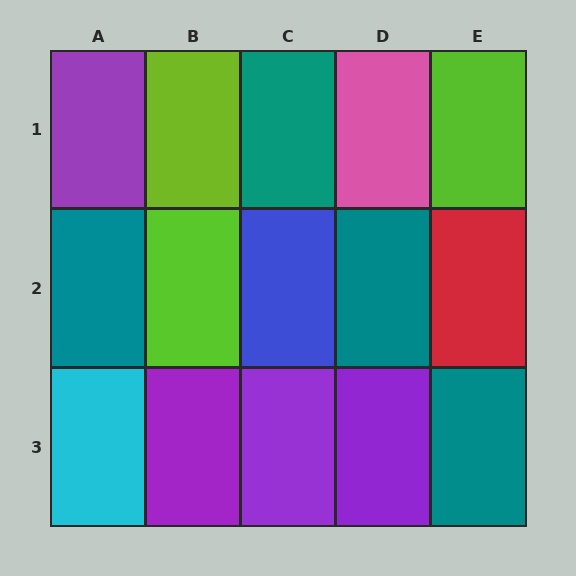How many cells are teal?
4 cells are teal.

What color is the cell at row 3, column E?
Teal.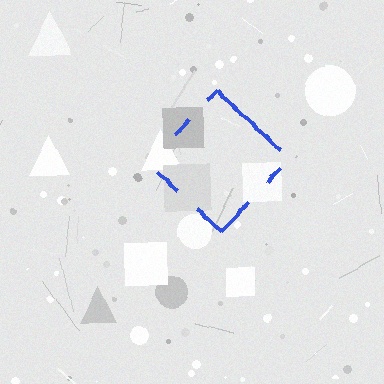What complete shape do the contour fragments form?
The contour fragments form a diamond.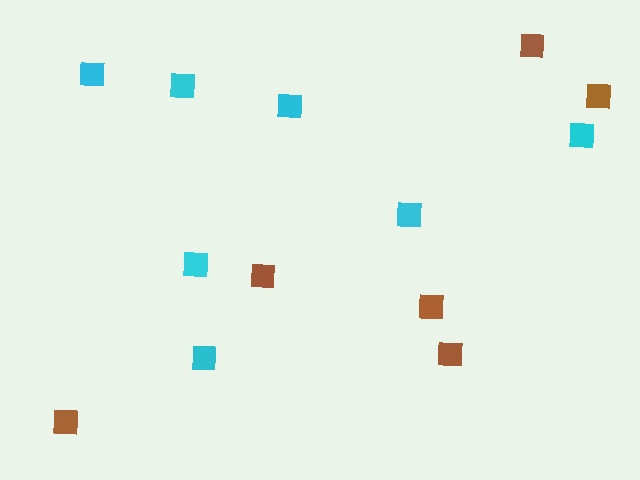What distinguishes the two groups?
There are 2 groups: one group of brown squares (6) and one group of cyan squares (7).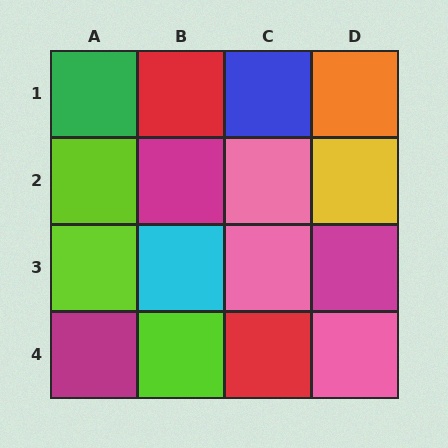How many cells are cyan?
1 cell is cyan.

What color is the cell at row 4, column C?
Red.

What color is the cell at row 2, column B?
Magenta.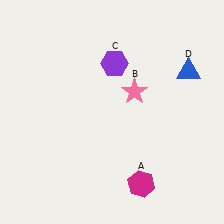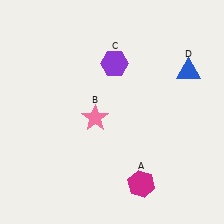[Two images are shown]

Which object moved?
The pink star (B) moved left.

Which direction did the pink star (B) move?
The pink star (B) moved left.